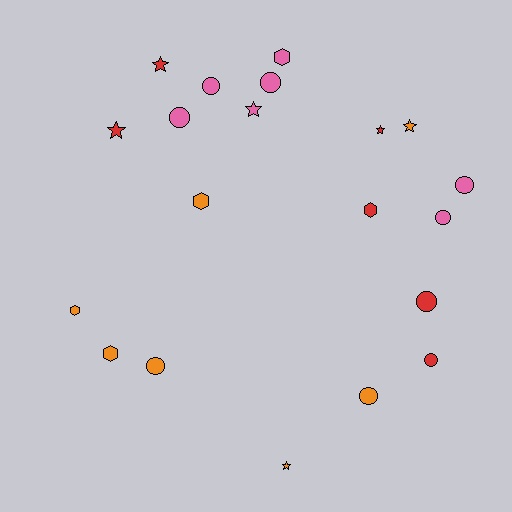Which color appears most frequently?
Orange, with 7 objects.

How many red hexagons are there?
There is 1 red hexagon.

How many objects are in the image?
There are 20 objects.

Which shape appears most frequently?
Circle, with 9 objects.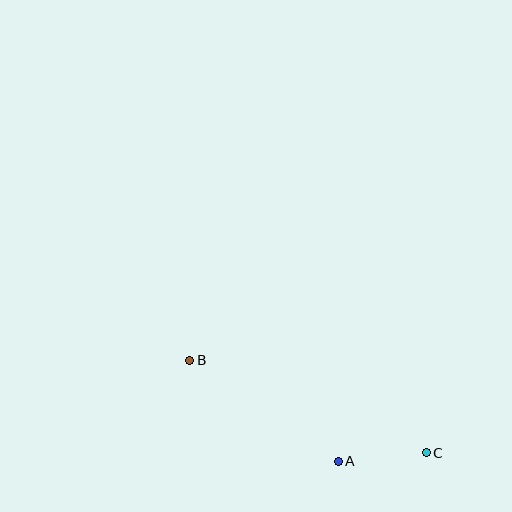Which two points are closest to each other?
Points A and C are closest to each other.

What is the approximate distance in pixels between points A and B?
The distance between A and B is approximately 180 pixels.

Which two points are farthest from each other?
Points B and C are farthest from each other.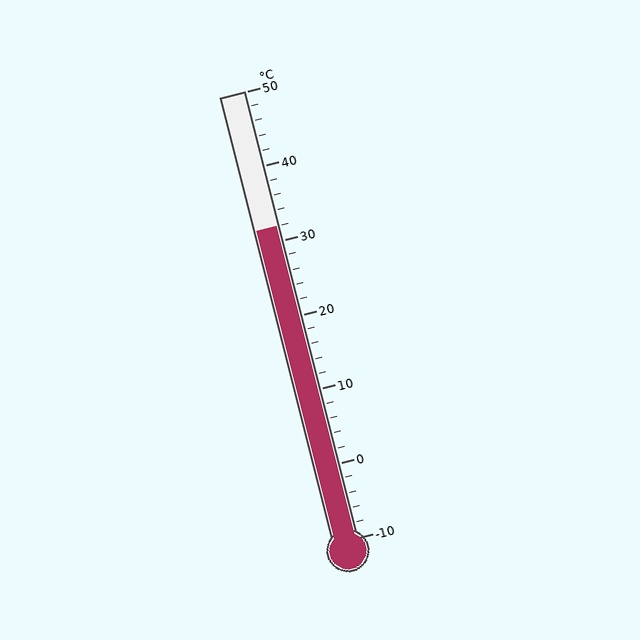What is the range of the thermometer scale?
The thermometer scale ranges from -10°C to 50°C.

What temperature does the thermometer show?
The thermometer shows approximately 32°C.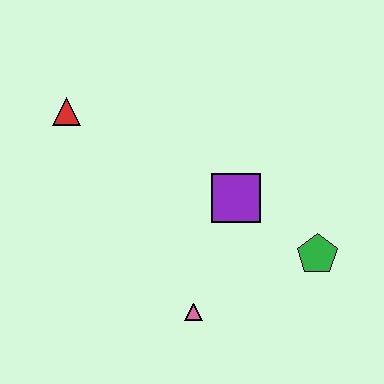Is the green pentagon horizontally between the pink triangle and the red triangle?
No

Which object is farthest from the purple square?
The red triangle is farthest from the purple square.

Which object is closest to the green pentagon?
The purple square is closest to the green pentagon.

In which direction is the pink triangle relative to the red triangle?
The pink triangle is below the red triangle.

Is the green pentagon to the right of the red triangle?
Yes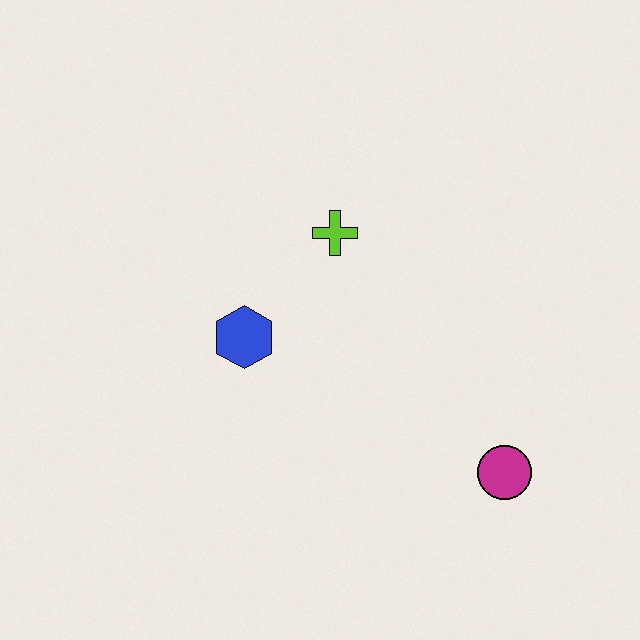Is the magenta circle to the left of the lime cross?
No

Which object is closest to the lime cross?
The blue hexagon is closest to the lime cross.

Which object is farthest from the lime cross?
The magenta circle is farthest from the lime cross.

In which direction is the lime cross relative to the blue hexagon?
The lime cross is above the blue hexagon.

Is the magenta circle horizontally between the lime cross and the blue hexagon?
No